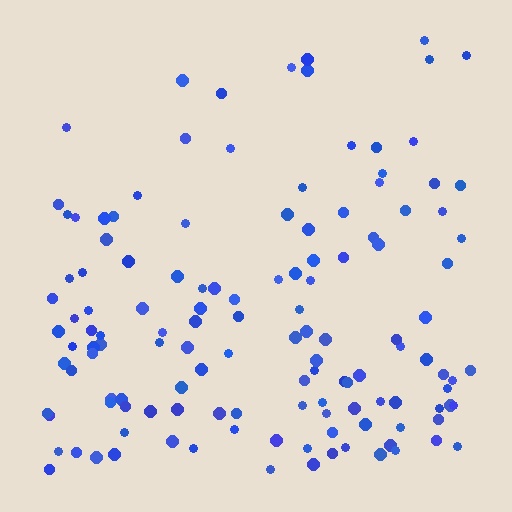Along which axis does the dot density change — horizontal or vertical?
Vertical.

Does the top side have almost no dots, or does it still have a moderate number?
Still a moderate number, just noticeably fewer than the bottom.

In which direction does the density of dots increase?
From top to bottom, with the bottom side densest.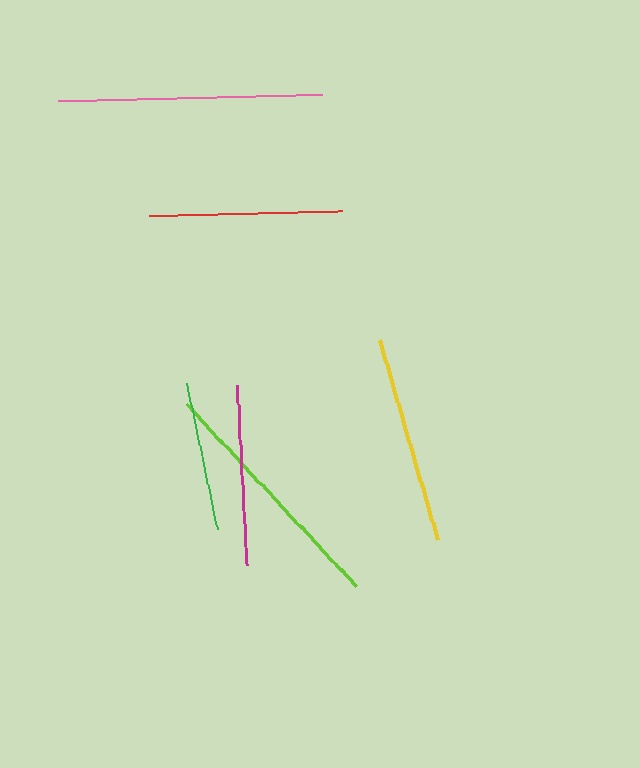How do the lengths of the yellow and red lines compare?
The yellow and red lines are approximately the same length.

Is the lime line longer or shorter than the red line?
The lime line is longer than the red line.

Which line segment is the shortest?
The green line is the shortest at approximately 148 pixels.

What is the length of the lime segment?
The lime segment is approximately 249 pixels long.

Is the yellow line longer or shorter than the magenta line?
The yellow line is longer than the magenta line.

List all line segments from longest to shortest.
From longest to shortest: pink, lime, yellow, red, magenta, green.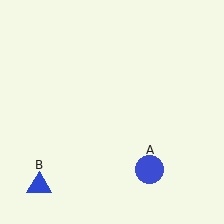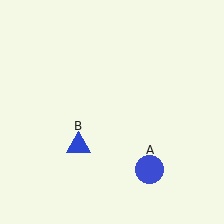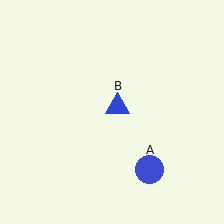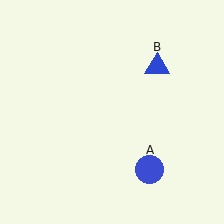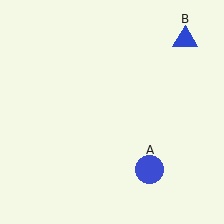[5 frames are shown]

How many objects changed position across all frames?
1 object changed position: blue triangle (object B).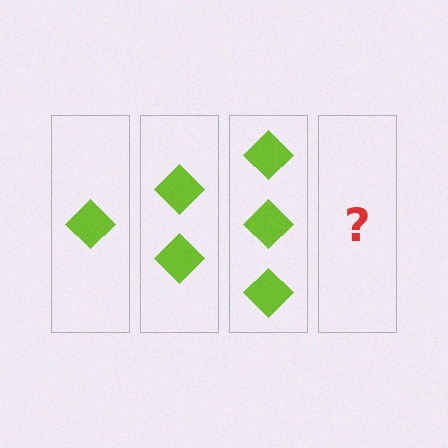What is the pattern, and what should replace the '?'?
The pattern is that each step adds one more diamond. The '?' should be 4 diamonds.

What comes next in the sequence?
The next element should be 4 diamonds.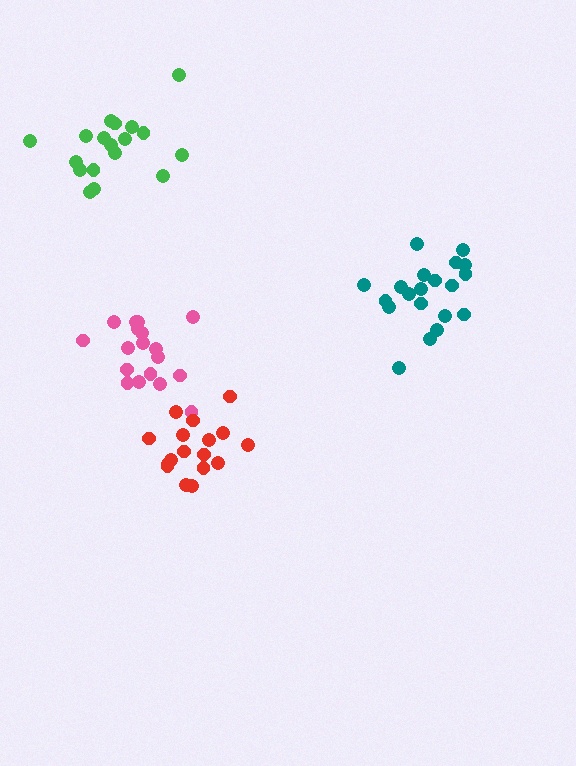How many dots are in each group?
Group 1: 18 dots, Group 2: 18 dots, Group 3: 20 dots, Group 4: 18 dots (74 total).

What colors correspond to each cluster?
The clusters are colored: pink, green, teal, red.